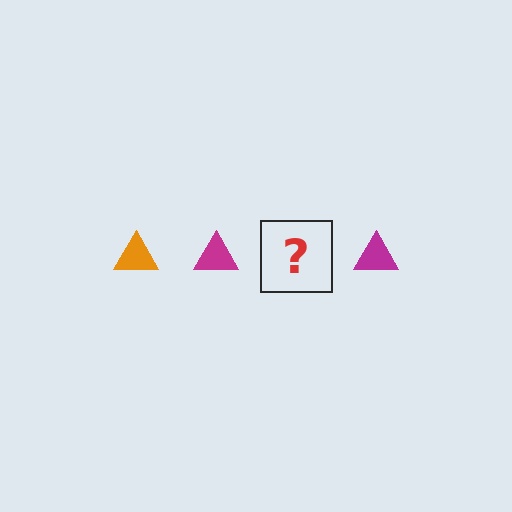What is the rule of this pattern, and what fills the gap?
The rule is that the pattern cycles through orange, magenta triangles. The gap should be filled with an orange triangle.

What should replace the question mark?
The question mark should be replaced with an orange triangle.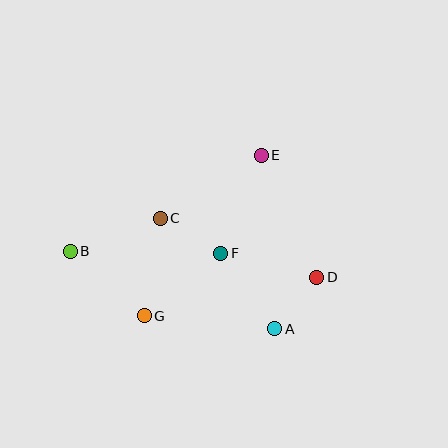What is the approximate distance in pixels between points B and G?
The distance between B and G is approximately 98 pixels.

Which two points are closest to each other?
Points A and D are closest to each other.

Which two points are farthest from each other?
Points B and D are farthest from each other.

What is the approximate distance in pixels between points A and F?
The distance between A and F is approximately 93 pixels.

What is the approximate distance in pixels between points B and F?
The distance between B and F is approximately 151 pixels.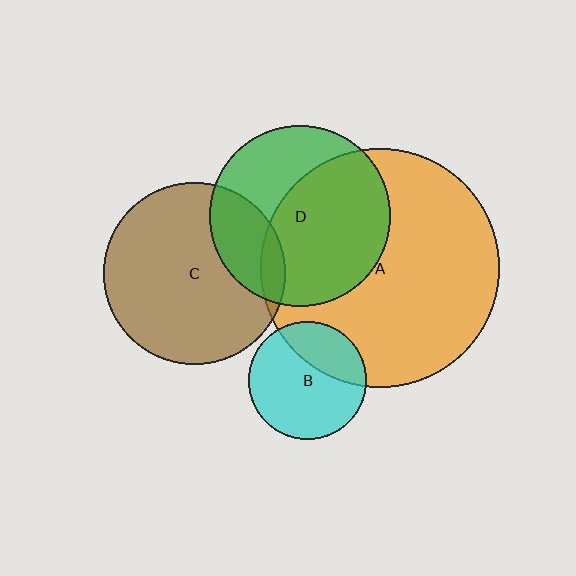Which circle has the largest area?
Circle A (orange).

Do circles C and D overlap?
Yes.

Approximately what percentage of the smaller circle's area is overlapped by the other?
Approximately 25%.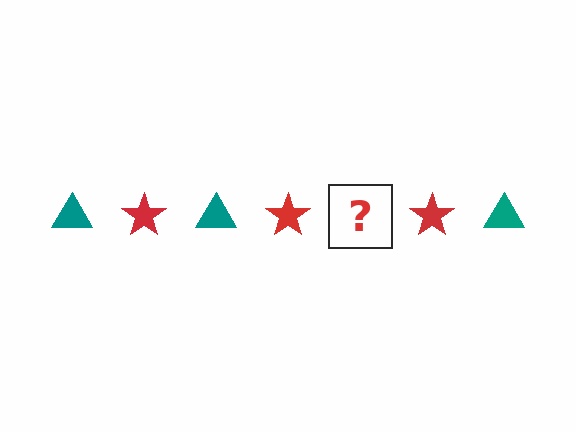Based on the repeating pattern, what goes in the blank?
The blank should be a teal triangle.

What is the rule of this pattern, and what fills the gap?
The rule is that the pattern alternates between teal triangle and red star. The gap should be filled with a teal triangle.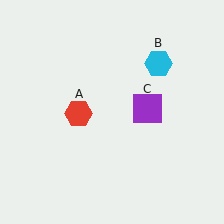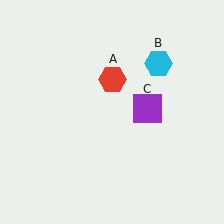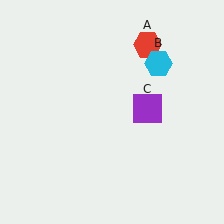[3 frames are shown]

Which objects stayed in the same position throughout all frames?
Cyan hexagon (object B) and purple square (object C) remained stationary.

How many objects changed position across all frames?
1 object changed position: red hexagon (object A).